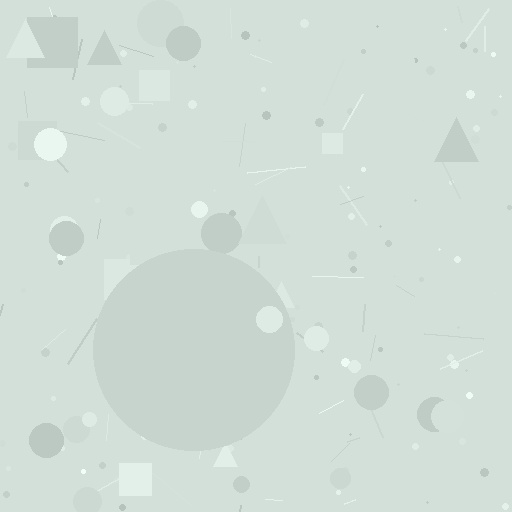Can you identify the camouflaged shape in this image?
The camouflaged shape is a circle.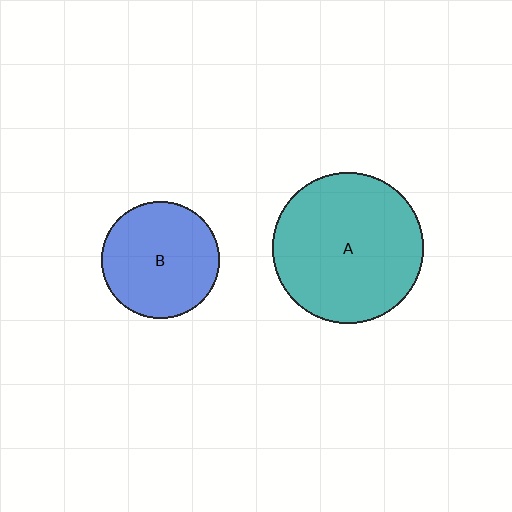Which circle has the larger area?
Circle A (teal).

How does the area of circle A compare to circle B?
Approximately 1.7 times.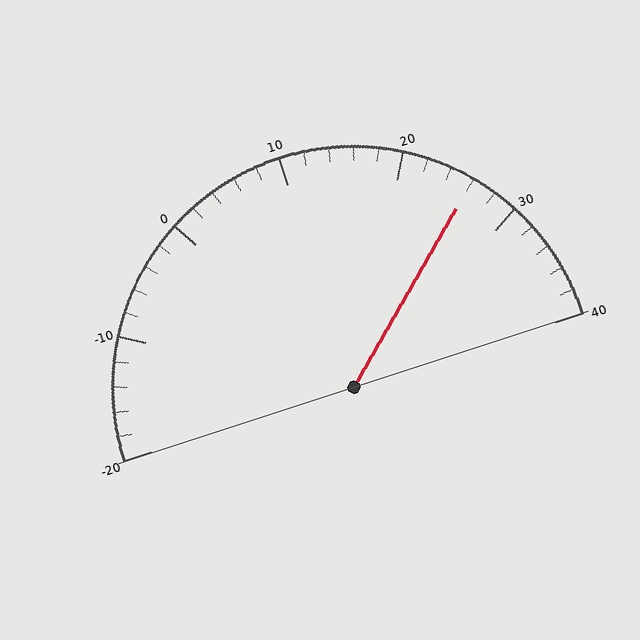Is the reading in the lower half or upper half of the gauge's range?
The reading is in the upper half of the range (-20 to 40).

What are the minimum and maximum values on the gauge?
The gauge ranges from -20 to 40.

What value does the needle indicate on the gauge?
The needle indicates approximately 26.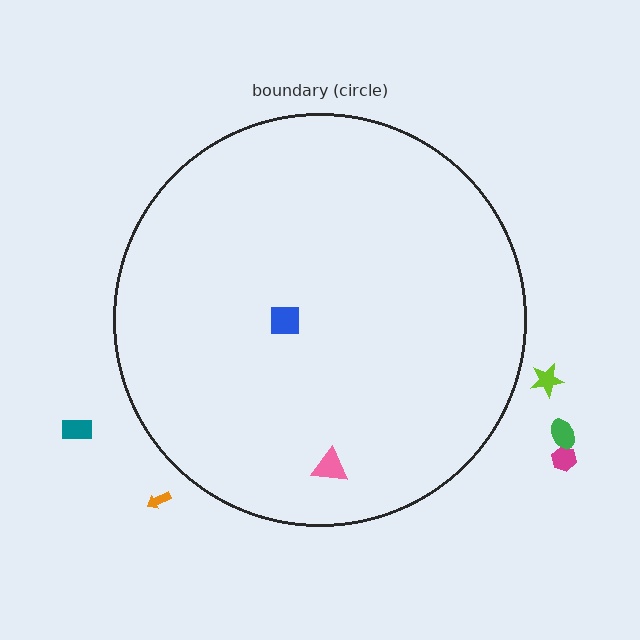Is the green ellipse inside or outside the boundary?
Outside.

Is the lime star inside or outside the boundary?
Outside.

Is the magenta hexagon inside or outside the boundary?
Outside.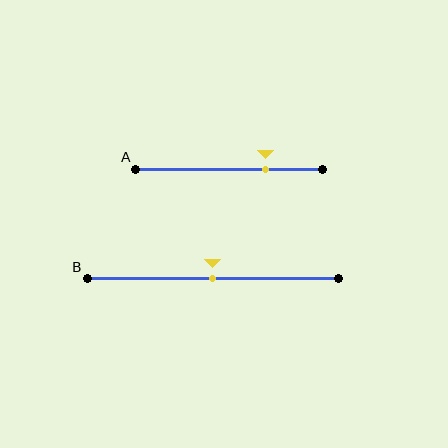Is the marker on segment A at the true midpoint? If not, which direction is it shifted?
No, the marker on segment A is shifted to the right by about 19% of the segment length.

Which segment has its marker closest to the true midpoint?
Segment B has its marker closest to the true midpoint.